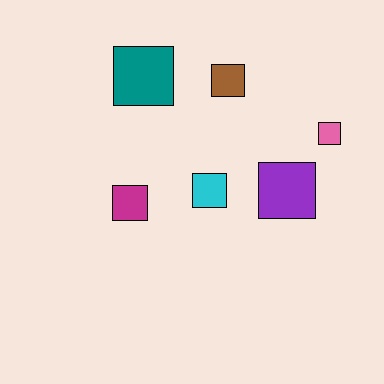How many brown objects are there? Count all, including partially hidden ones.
There is 1 brown object.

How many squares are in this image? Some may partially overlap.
There are 6 squares.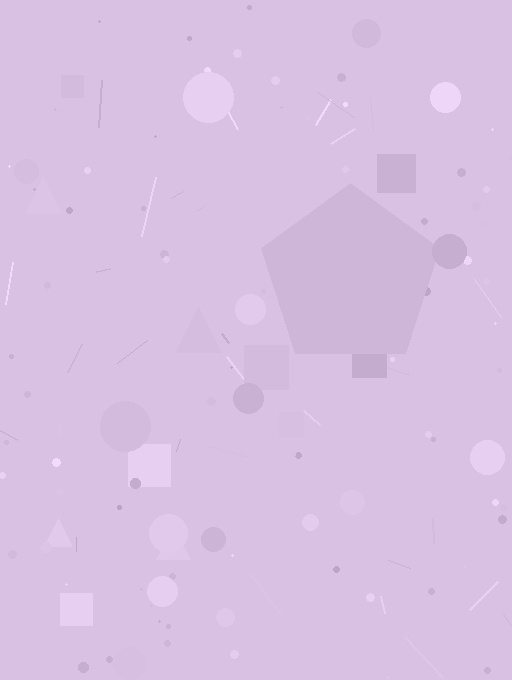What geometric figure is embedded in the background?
A pentagon is embedded in the background.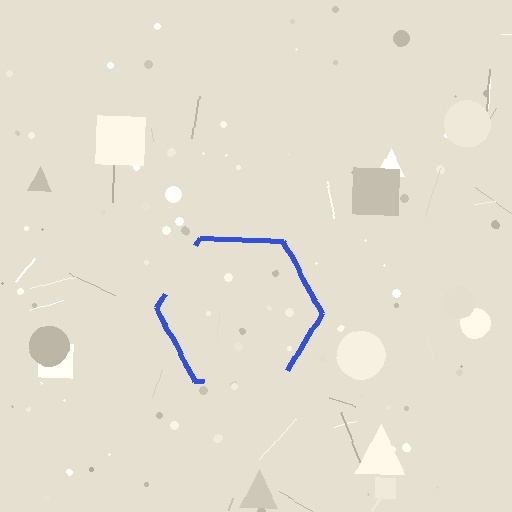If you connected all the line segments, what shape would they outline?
They would outline a hexagon.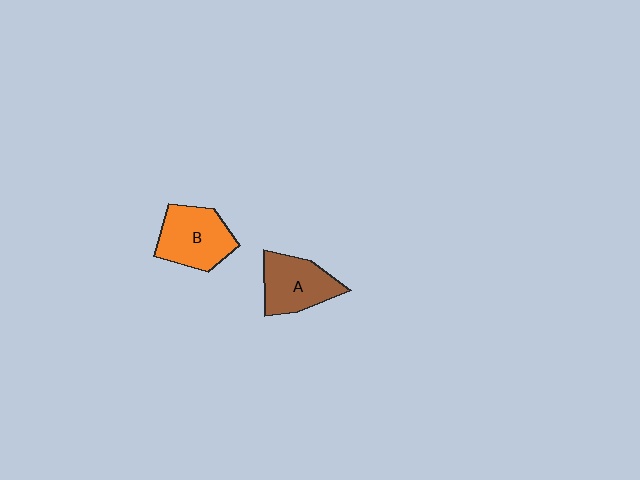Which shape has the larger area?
Shape B (orange).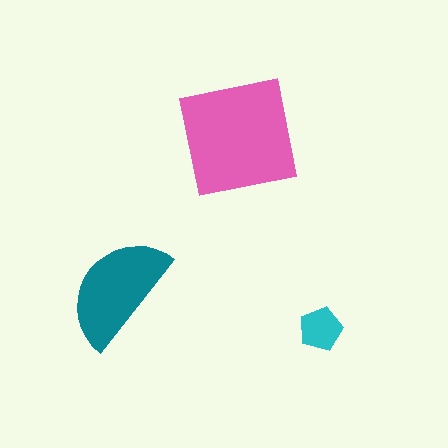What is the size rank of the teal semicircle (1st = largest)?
2nd.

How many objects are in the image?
There are 3 objects in the image.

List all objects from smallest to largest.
The cyan pentagon, the teal semicircle, the pink square.